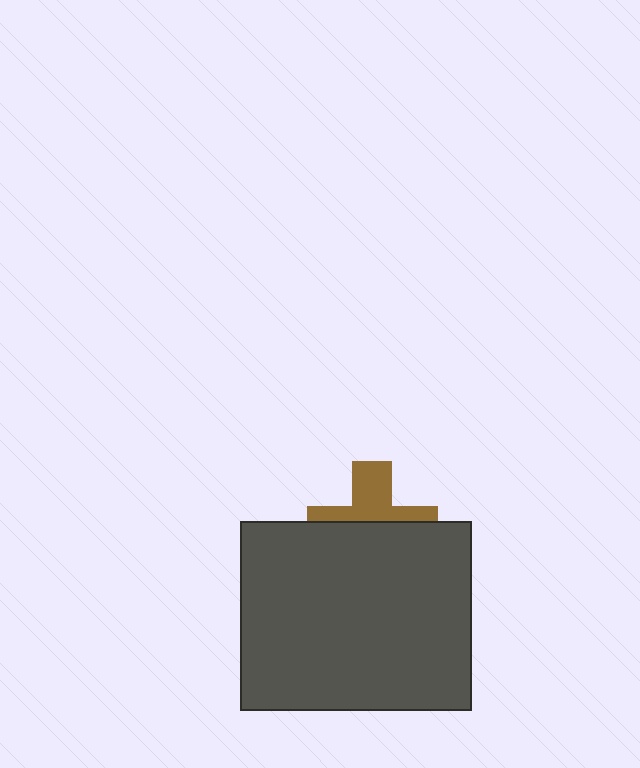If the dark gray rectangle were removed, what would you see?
You would see the complete brown cross.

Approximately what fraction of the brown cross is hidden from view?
Roughly 56% of the brown cross is hidden behind the dark gray rectangle.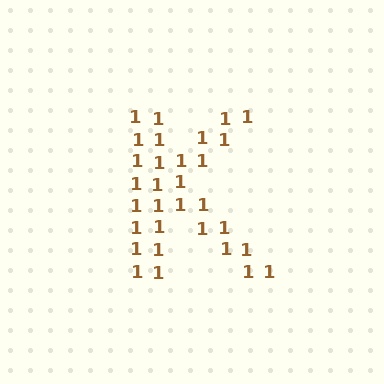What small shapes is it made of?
It is made of small digit 1's.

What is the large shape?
The large shape is the letter K.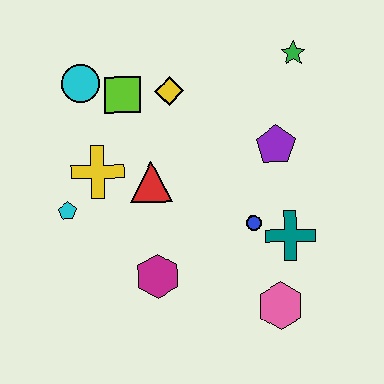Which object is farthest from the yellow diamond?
The pink hexagon is farthest from the yellow diamond.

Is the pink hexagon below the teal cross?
Yes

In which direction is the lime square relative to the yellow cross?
The lime square is above the yellow cross.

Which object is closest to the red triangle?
The yellow cross is closest to the red triangle.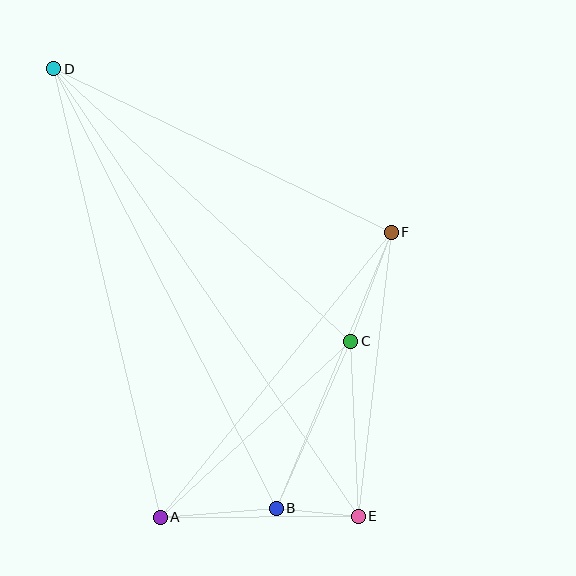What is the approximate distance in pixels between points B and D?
The distance between B and D is approximately 493 pixels.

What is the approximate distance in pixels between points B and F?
The distance between B and F is approximately 299 pixels.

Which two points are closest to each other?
Points B and E are closest to each other.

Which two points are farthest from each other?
Points D and E are farthest from each other.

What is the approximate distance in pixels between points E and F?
The distance between E and F is approximately 286 pixels.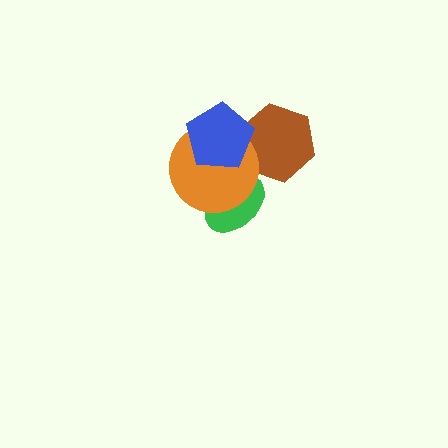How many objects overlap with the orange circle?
3 objects overlap with the orange circle.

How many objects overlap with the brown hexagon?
2 objects overlap with the brown hexagon.